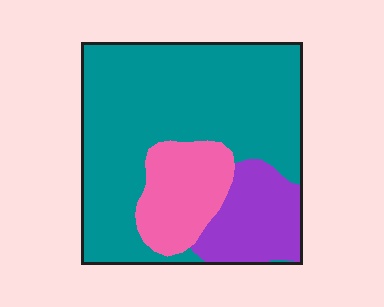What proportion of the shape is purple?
Purple takes up about one sixth (1/6) of the shape.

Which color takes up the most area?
Teal, at roughly 65%.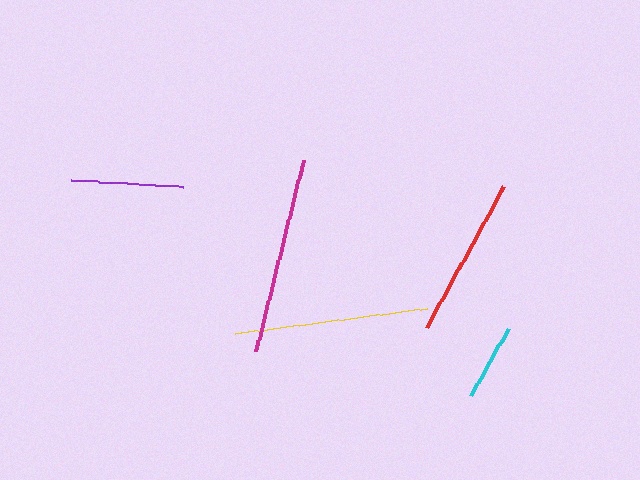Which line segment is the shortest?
The cyan line is the shortest at approximately 77 pixels.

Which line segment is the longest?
The magenta line is the longest at approximately 198 pixels.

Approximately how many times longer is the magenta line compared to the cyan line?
The magenta line is approximately 2.6 times the length of the cyan line.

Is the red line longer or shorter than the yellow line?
The yellow line is longer than the red line.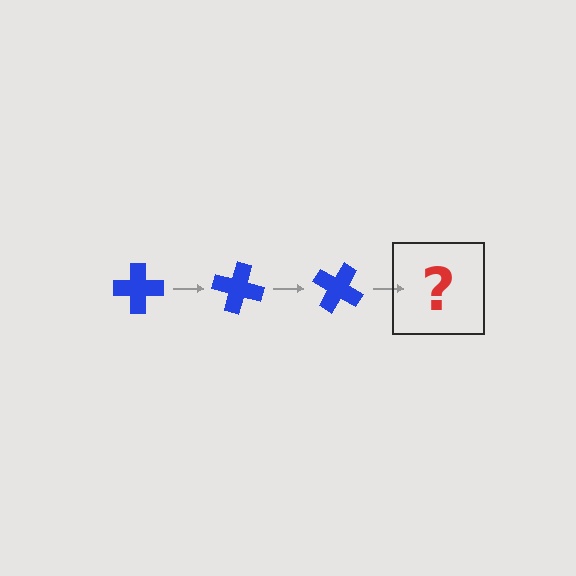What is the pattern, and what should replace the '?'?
The pattern is that the cross rotates 15 degrees each step. The '?' should be a blue cross rotated 45 degrees.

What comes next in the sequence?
The next element should be a blue cross rotated 45 degrees.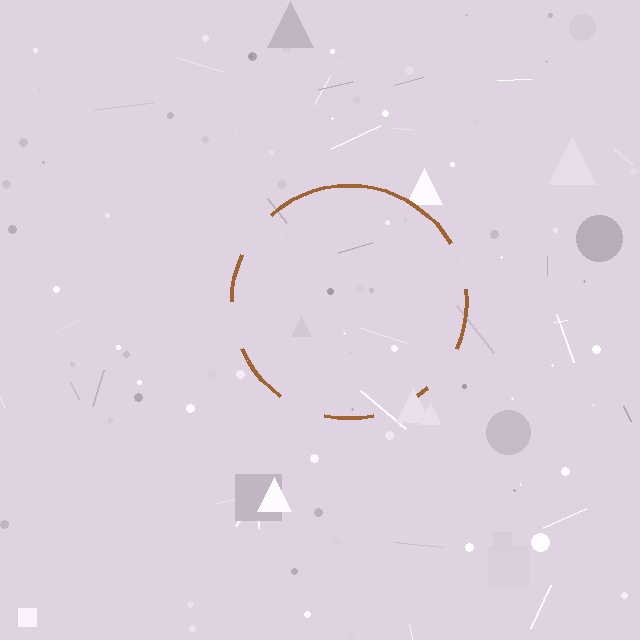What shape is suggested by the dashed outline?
The dashed outline suggests a circle.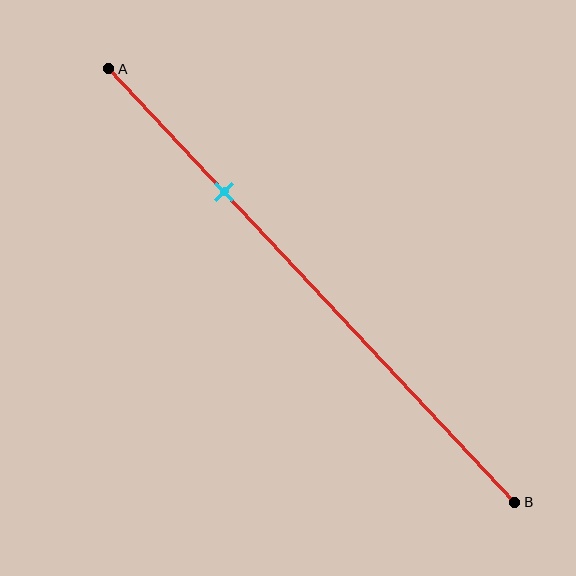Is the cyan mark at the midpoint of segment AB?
No, the mark is at about 30% from A, not at the 50% midpoint.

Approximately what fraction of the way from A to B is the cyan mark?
The cyan mark is approximately 30% of the way from A to B.